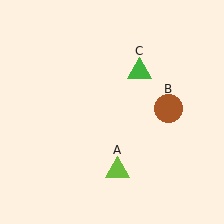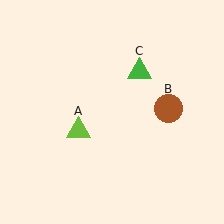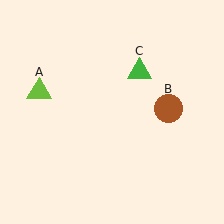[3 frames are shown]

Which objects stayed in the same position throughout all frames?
Brown circle (object B) and green triangle (object C) remained stationary.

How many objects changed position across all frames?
1 object changed position: lime triangle (object A).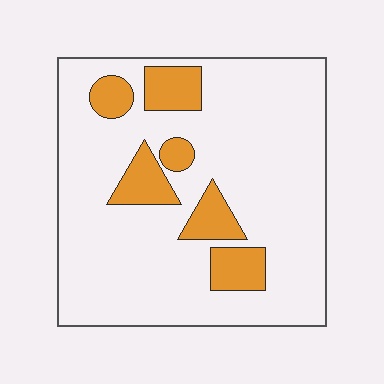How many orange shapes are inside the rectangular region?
6.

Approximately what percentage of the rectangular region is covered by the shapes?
Approximately 15%.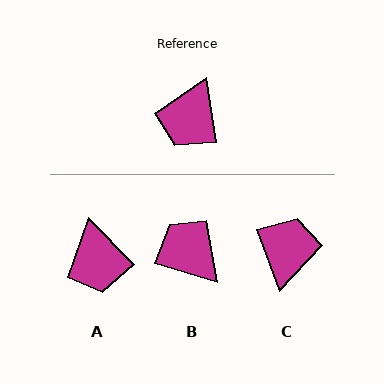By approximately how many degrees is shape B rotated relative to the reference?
Approximately 115 degrees clockwise.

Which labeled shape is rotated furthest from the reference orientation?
C, about 168 degrees away.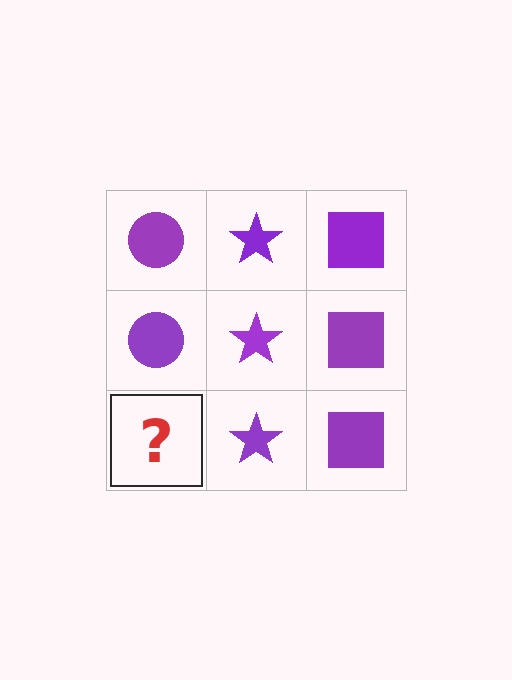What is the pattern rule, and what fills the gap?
The rule is that each column has a consistent shape. The gap should be filled with a purple circle.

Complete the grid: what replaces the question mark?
The question mark should be replaced with a purple circle.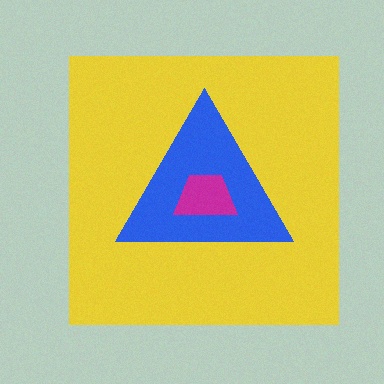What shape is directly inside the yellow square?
The blue triangle.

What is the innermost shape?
The magenta trapezoid.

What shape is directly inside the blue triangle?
The magenta trapezoid.